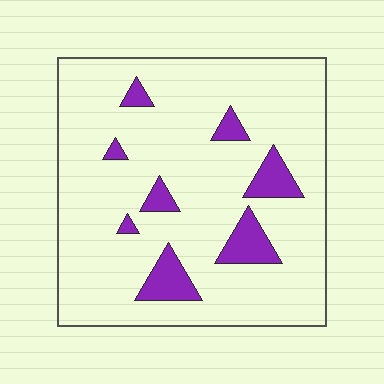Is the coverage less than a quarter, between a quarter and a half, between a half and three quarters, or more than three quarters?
Less than a quarter.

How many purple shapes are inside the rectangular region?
8.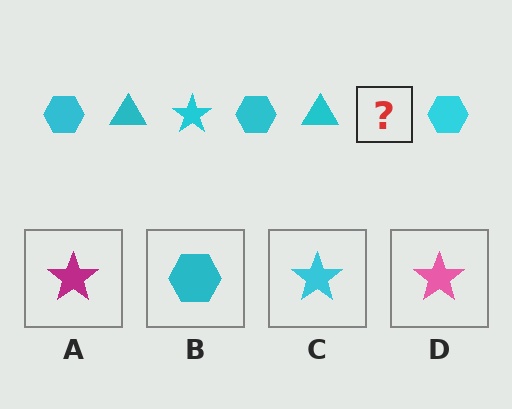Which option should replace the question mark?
Option C.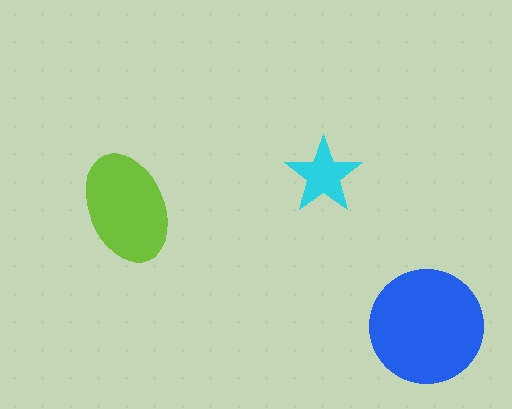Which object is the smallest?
The cyan star.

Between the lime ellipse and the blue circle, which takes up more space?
The blue circle.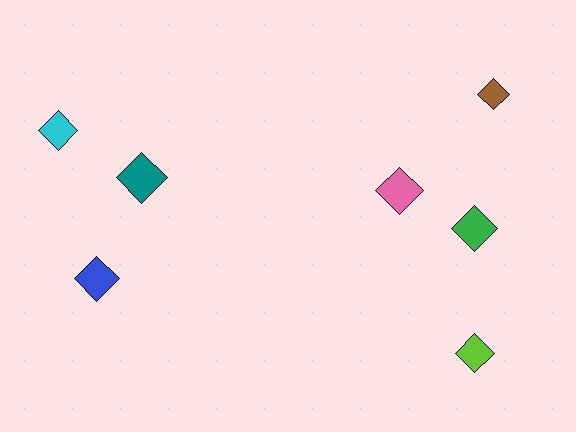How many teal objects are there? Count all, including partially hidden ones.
There is 1 teal object.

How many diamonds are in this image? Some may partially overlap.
There are 7 diamonds.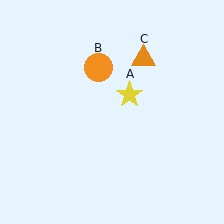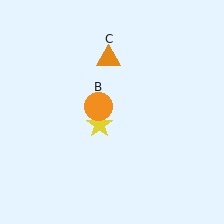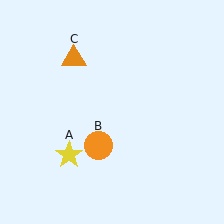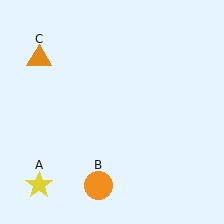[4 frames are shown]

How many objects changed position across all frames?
3 objects changed position: yellow star (object A), orange circle (object B), orange triangle (object C).